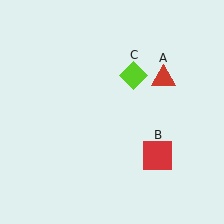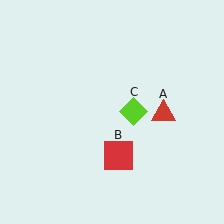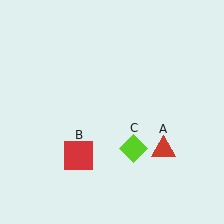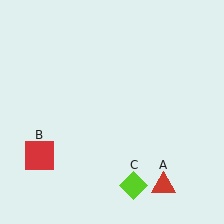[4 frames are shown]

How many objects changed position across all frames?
3 objects changed position: red triangle (object A), red square (object B), lime diamond (object C).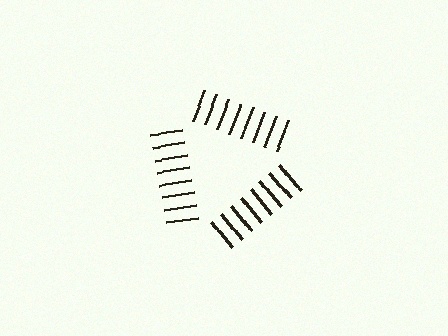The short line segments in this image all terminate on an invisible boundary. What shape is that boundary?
An illusory triangle — the line segments terminate on its edges but no continuous stroke is drawn.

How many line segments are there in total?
24 — 8 along each of the 3 edges.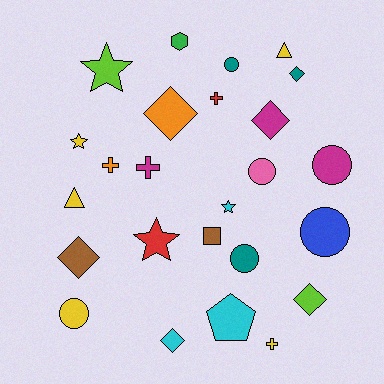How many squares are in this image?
There is 1 square.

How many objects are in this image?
There are 25 objects.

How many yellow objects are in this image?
There are 5 yellow objects.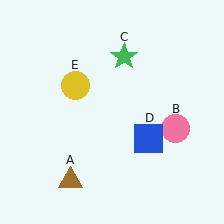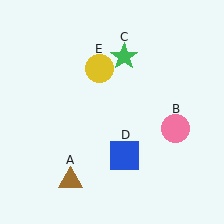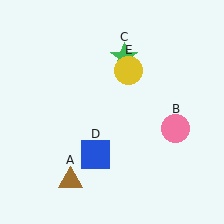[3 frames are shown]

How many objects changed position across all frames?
2 objects changed position: blue square (object D), yellow circle (object E).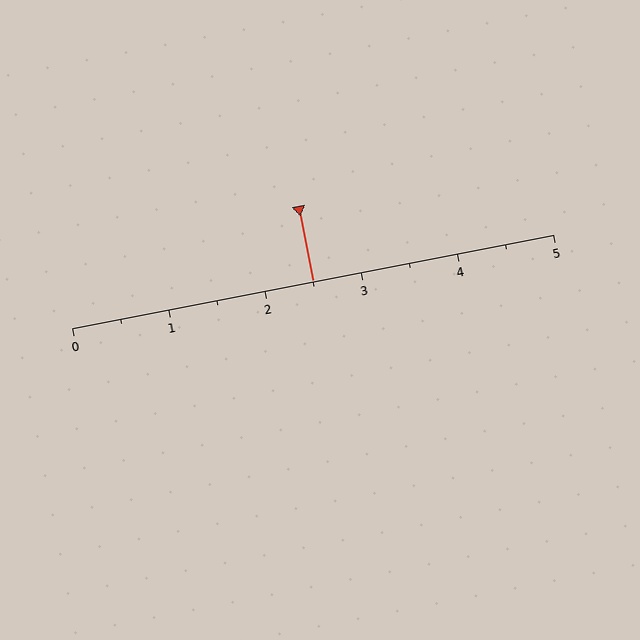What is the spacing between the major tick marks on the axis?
The major ticks are spaced 1 apart.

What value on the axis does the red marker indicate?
The marker indicates approximately 2.5.